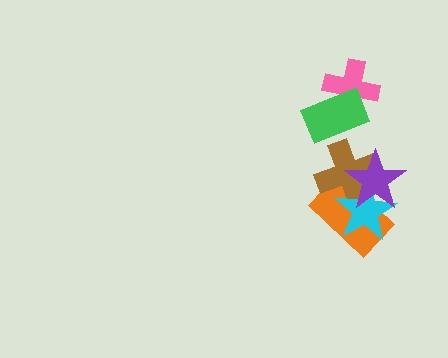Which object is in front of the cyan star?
The purple star is in front of the cyan star.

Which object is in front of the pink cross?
The green rectangle is in front of the pink cross.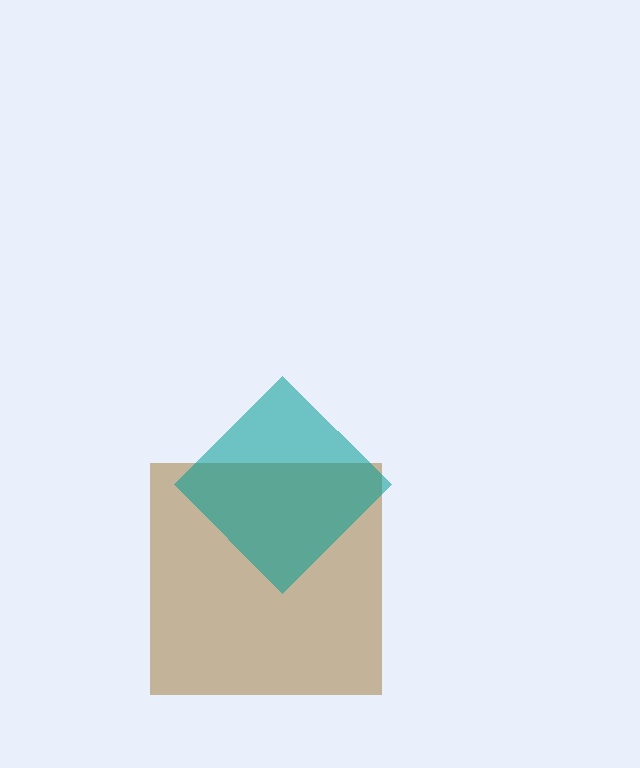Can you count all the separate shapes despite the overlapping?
Yes, there are 2 separate shapes.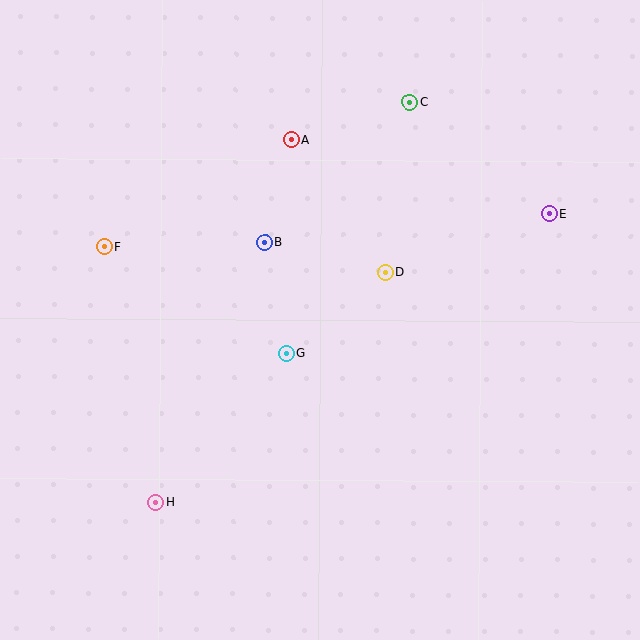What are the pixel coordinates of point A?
Point A is at (291, 140).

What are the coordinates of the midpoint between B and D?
The midpoint between B and D is at (325, 257).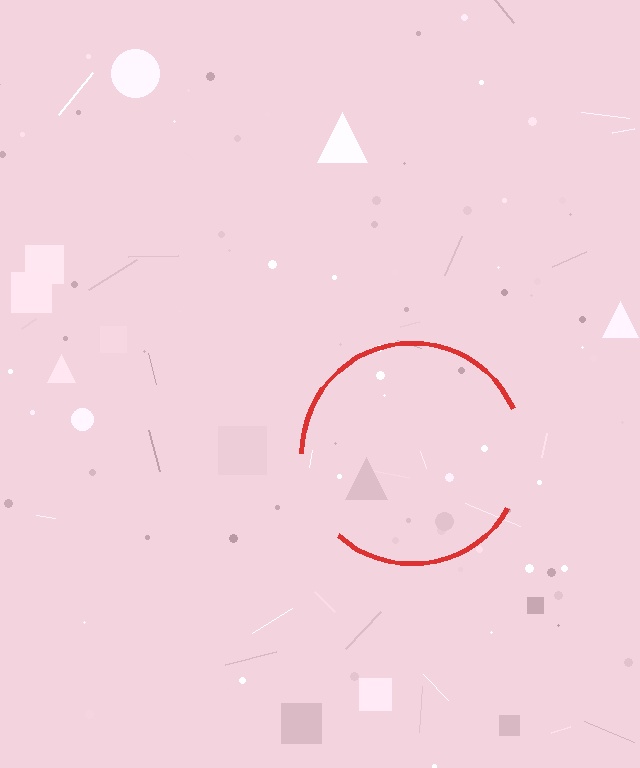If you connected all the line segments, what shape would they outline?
They would outline a circle.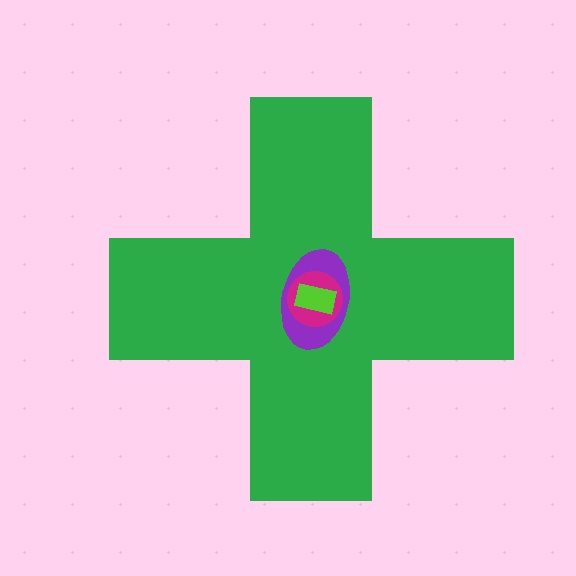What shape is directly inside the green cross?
The purple ellipse.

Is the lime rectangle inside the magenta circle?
Yes.